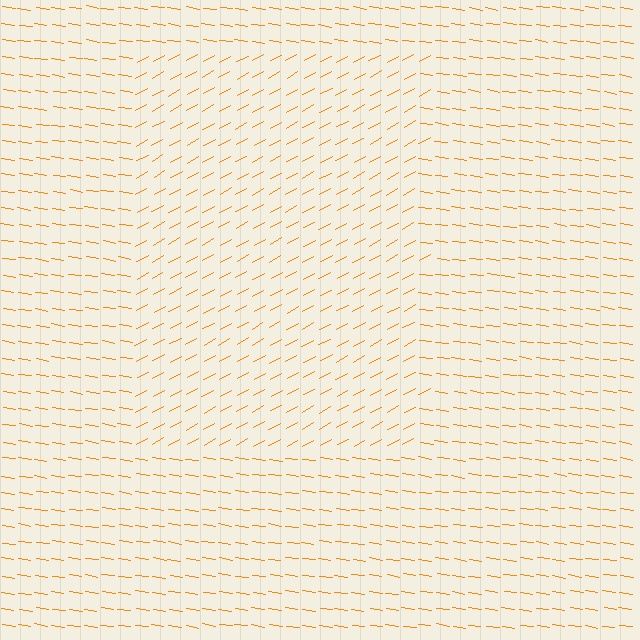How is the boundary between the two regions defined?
The boundary is defined purely by a change in line orientation (approximately 37 degrees difference). All lines are the same color and thickness.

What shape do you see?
I see a rectangle.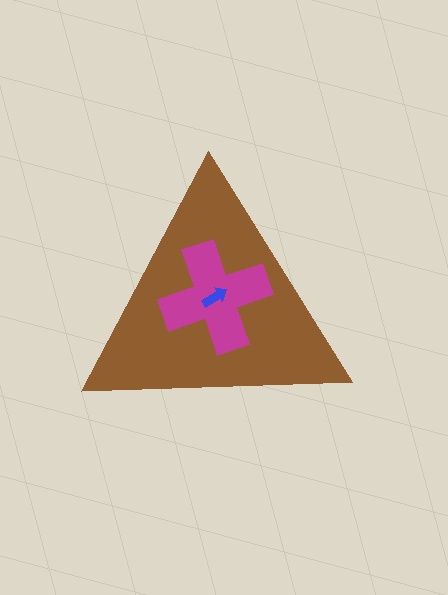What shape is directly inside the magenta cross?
The blue arrow.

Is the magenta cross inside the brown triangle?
Yes.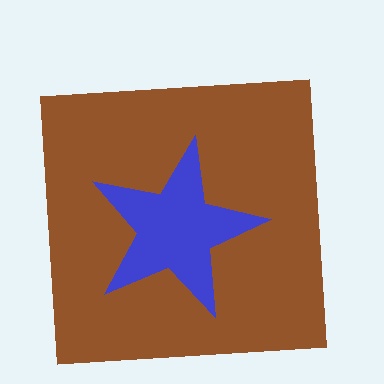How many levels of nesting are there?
2.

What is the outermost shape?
The brown square.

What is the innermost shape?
The blue star.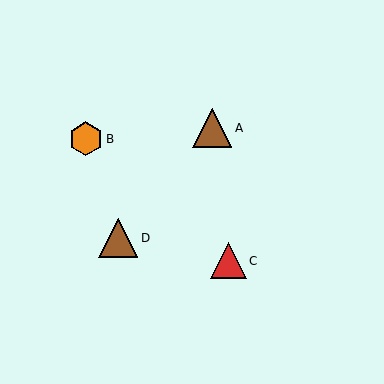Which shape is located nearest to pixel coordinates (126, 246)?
The brown triangle (labeled D) at (118, 238) is nearest to that location.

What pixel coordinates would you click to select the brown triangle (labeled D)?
Click at (118, 238) to select the brown triangle D.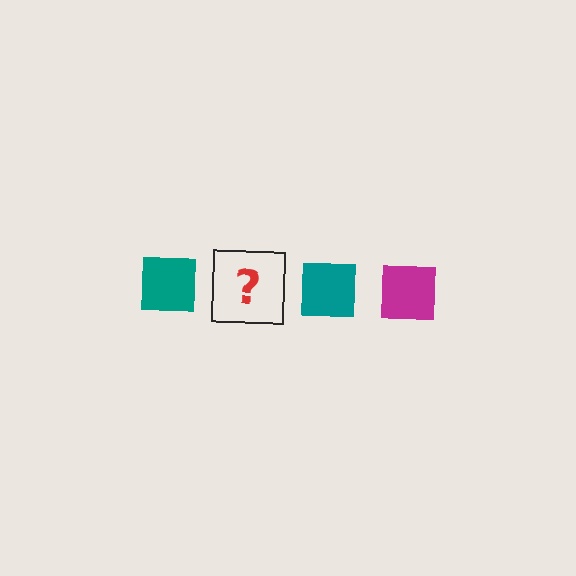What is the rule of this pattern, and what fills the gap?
The rule is that the pattern cycles through teal, magenta squares. The gap should be filled with a magenta square.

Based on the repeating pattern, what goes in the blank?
The blank should be a magenta square.